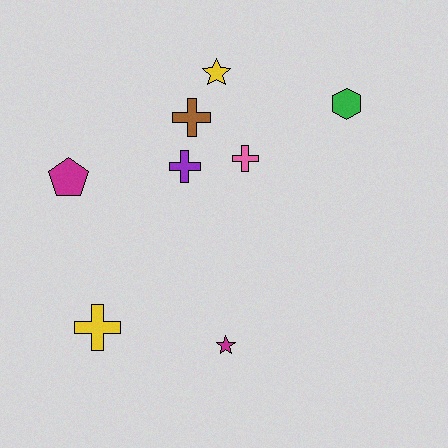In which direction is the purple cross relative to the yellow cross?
The purple cross is above the yellow cross.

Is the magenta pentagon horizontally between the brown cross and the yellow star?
No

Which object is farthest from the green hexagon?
The yellow cross is farthest from the green hexagon.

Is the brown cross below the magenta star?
No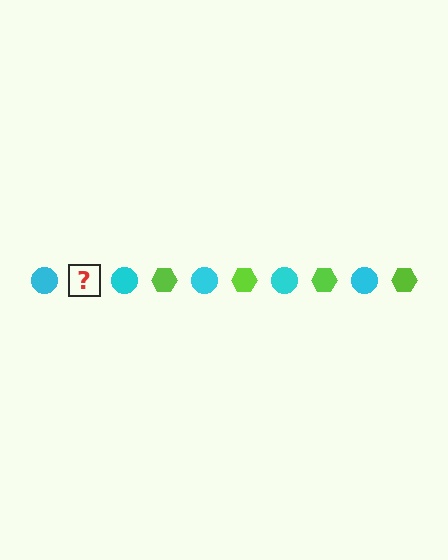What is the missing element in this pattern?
The missing element is a lime hexagon.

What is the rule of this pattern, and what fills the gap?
The rule is that the pattern alternates between cyan circle and lime hexagon. The gap should be filled with a lime hexagon.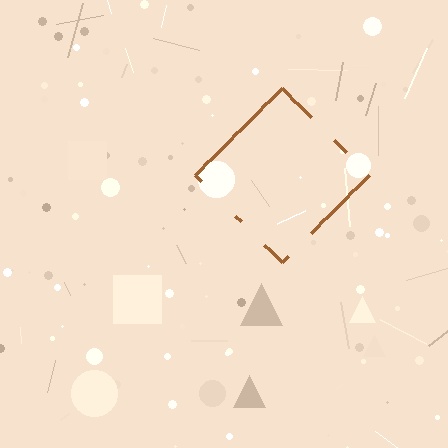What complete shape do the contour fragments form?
The contour fragments form a diamond.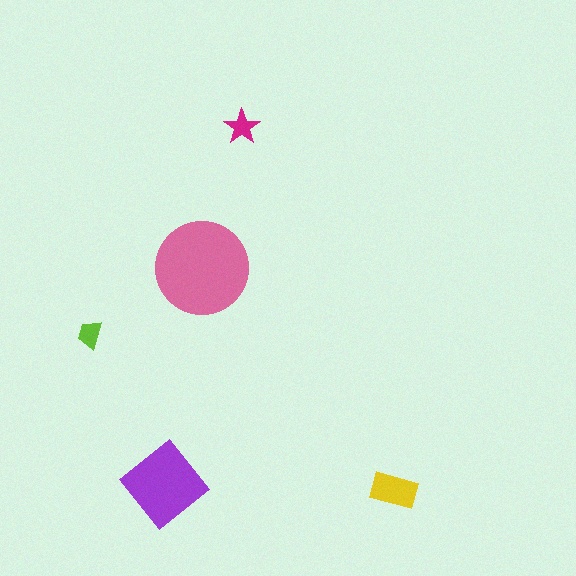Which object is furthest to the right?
The yellow rectangle is rightmost.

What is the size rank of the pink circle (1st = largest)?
1st.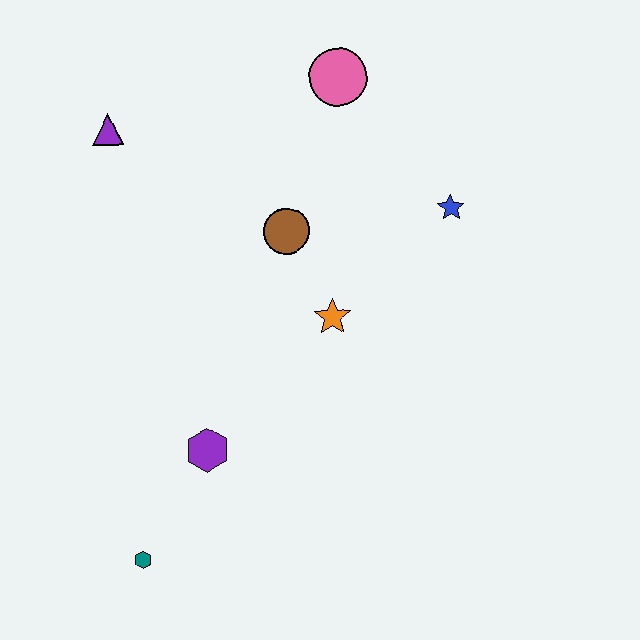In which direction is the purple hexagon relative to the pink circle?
The purple hexagon is below the pink circle.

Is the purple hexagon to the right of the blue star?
No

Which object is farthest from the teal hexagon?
The pink circle is farthest from the teal hexagon.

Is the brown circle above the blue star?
No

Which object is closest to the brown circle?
The orange star is closest to the brown circle.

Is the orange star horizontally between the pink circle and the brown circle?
Yes